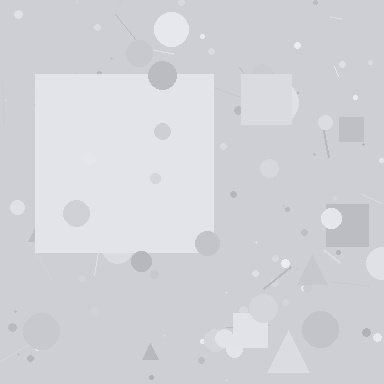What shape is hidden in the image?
A square is hidden in the image.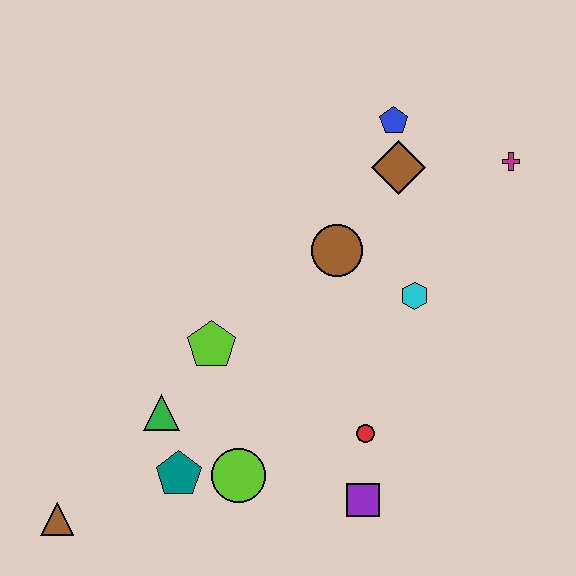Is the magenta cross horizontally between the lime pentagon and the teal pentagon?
No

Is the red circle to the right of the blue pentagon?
No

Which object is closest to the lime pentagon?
The green triangle is closest to the lime pentagon.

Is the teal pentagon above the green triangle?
No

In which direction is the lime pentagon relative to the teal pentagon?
The lime pentagon is above the teal pentagon.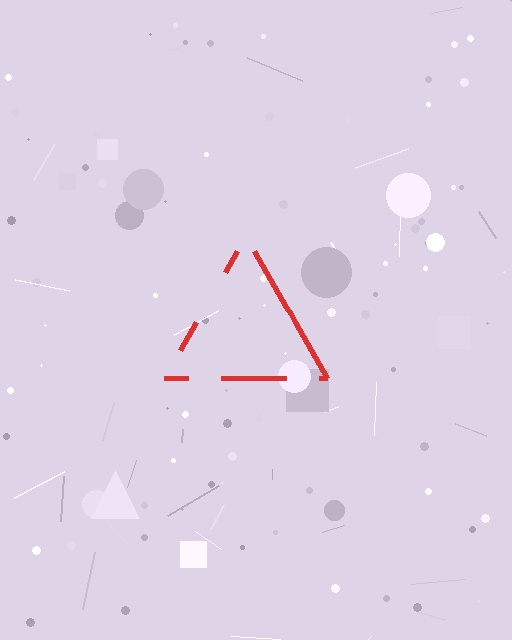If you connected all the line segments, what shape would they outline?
They would outline a triangle.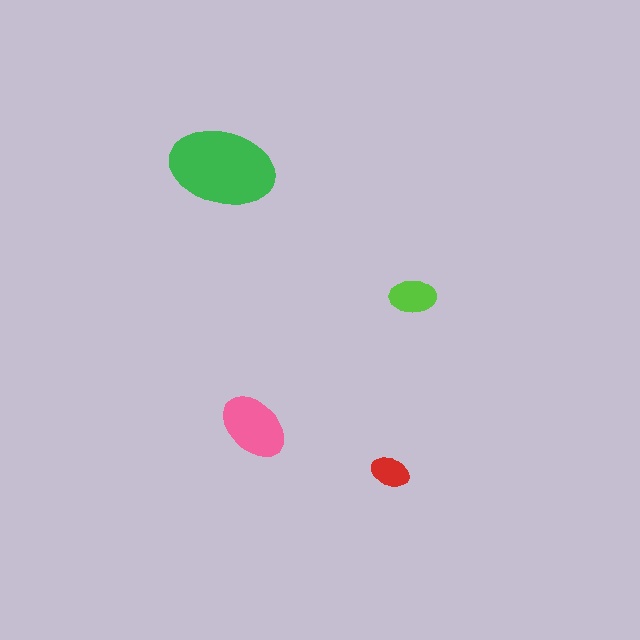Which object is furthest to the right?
The lime ellipse is rightmost.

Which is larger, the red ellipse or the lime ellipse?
The lime one.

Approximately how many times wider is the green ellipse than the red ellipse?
About 2.5 times wider.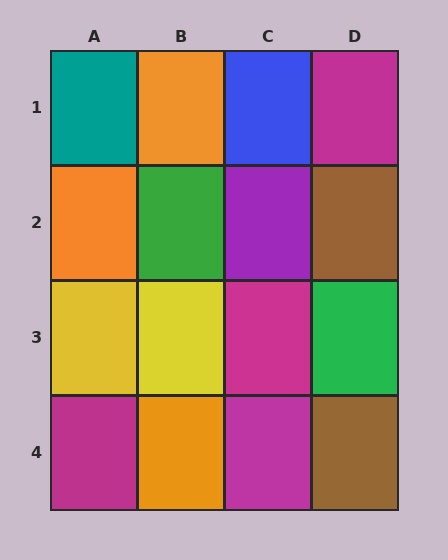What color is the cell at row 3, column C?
Magenta.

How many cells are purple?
1 cell is purple.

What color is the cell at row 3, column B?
Yellow.